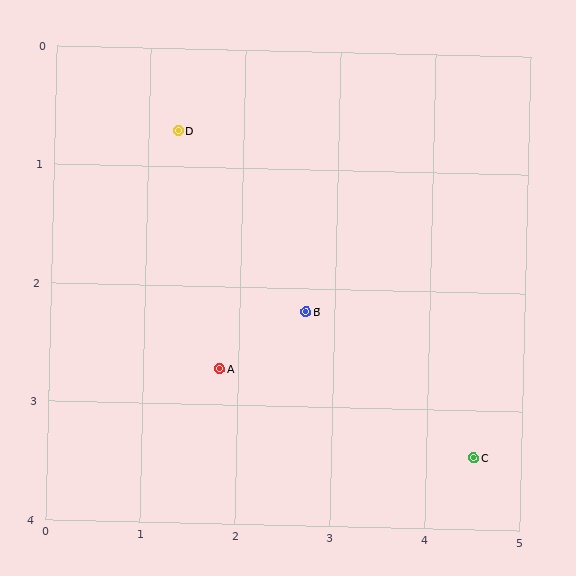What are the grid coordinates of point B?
Point B is at approximately (2.7, 2.2).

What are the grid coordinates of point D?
Point D is at approximately (1.3, 0.7).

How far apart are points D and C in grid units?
Points D and C are about 4.2 grid units apart.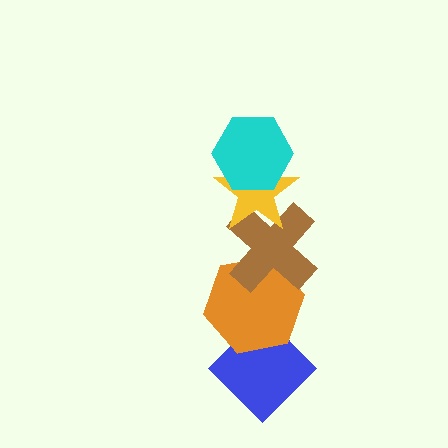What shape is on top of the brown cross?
The yellow star is on top of the brown cross.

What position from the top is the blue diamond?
The blue diamond is 5th from the top.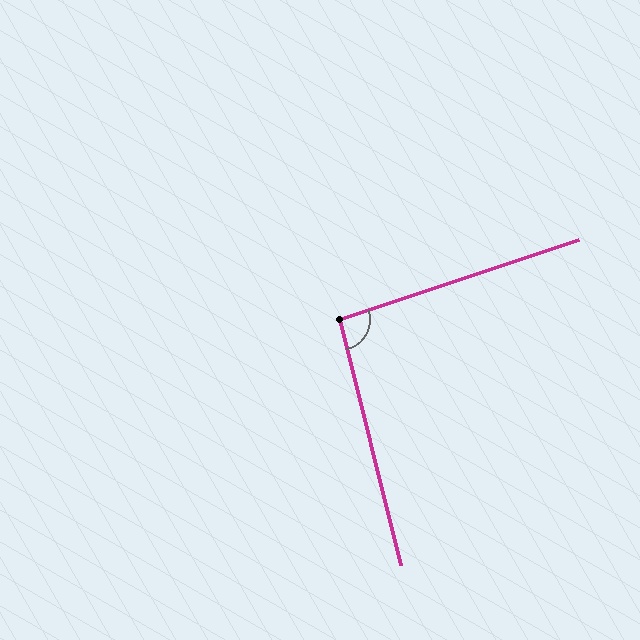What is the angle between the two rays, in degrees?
Approximately 95 degrees.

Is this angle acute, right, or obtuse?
It is approximately a right angle.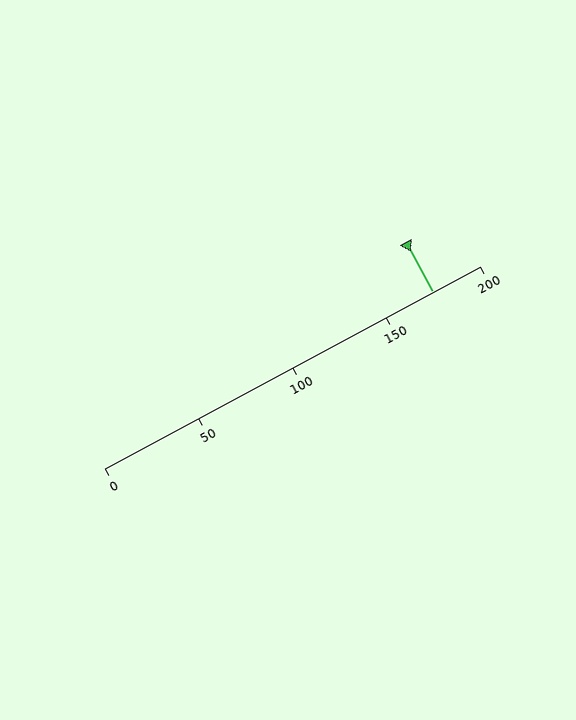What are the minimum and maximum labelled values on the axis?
The axis runs from 0 to 200.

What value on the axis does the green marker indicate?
The marker indicates approximately 175.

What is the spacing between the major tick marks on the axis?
The major ticks are spaced 50 apart.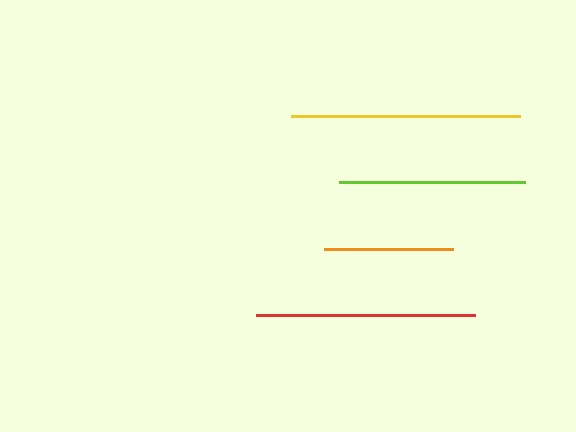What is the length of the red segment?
The red segment is approximately 220 pixels long.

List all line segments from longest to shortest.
From longest to shortest: yellow, red, lime, orange.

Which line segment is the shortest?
The orange line is the shortest at approximately 129 pixels.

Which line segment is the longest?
The yellow line is the longest at approximately 229 pixels.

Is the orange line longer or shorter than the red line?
The red line is longer than the orange line.